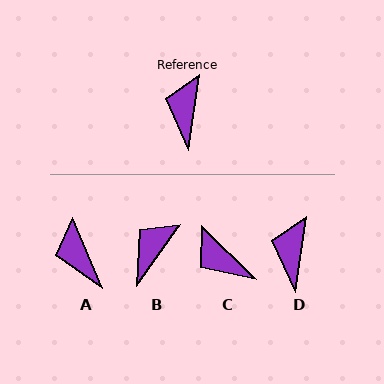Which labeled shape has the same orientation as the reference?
D.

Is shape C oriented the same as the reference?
No, it is off by about 53 degrees.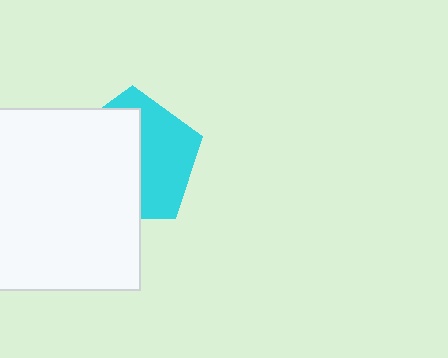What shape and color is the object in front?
The object in front is a white square.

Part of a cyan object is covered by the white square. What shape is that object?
It is a pentagon.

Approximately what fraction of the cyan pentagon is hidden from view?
Roughly 55% of the cyan pentagon is hidden behind the white square.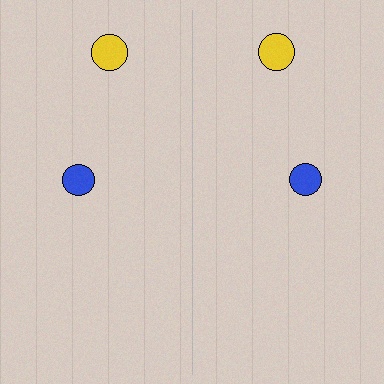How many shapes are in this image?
There are 4 shapes in this image.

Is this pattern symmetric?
Yes, this pattern has bilateral (reflection) symmetry.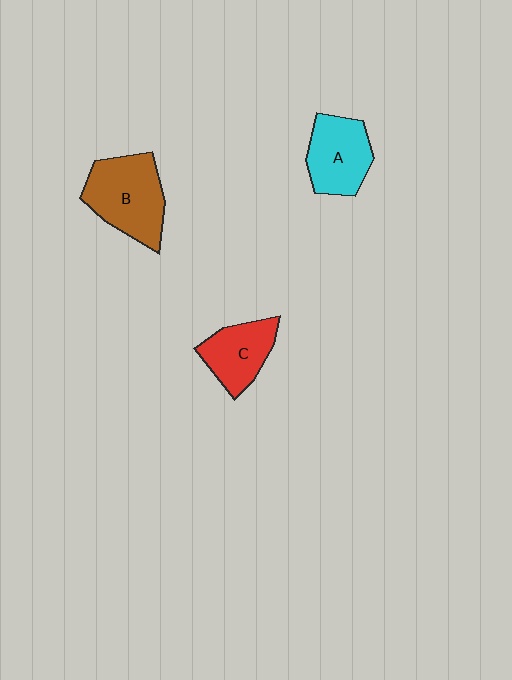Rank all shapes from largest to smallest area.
From largest to smallest: B (brown), A (cyan), C (red).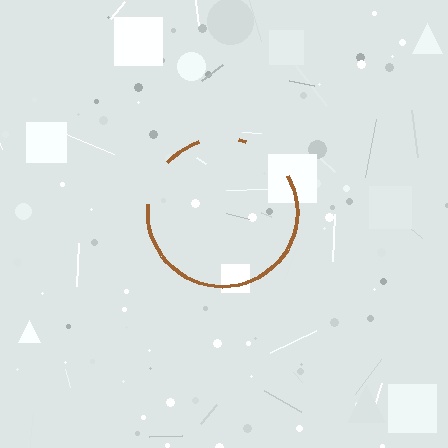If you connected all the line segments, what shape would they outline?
They would outline a circle.